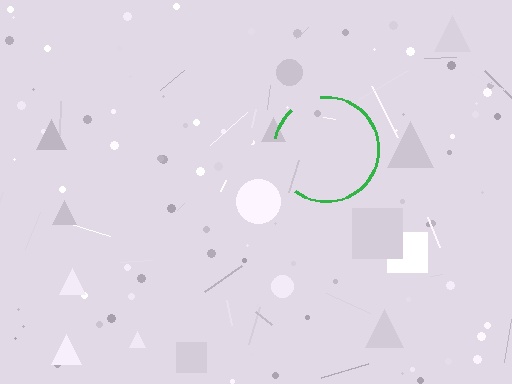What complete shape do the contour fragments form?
The contour fragments form a circle.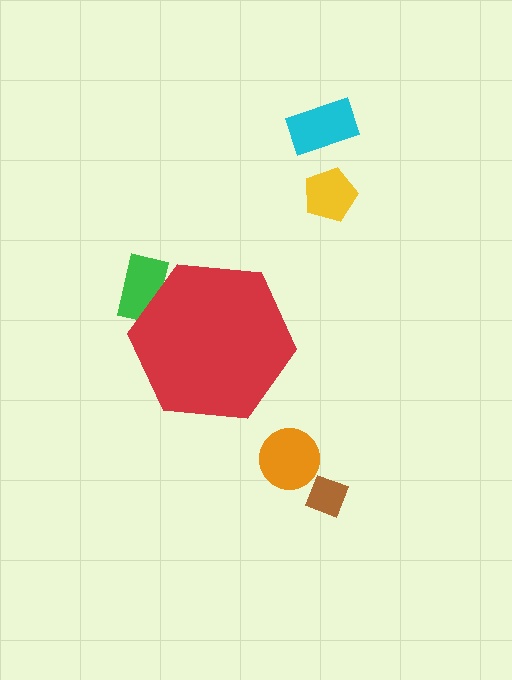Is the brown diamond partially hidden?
No, the brown diamond is fully visible.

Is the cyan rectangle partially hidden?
No, the cyan rectangle is fully visible.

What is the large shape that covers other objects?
A red hexagon.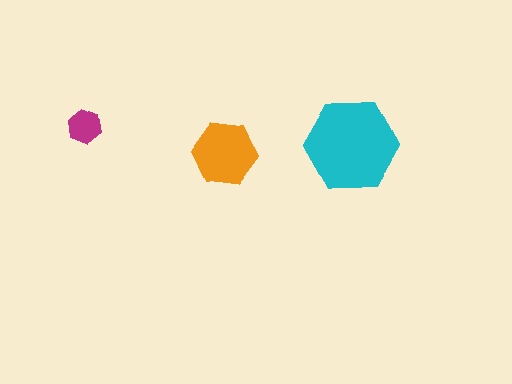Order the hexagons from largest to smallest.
the cyan one, the orange one, the magenta one.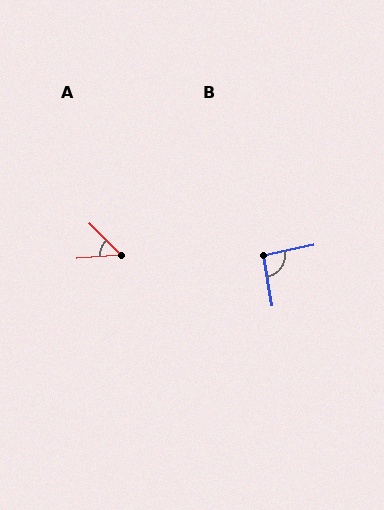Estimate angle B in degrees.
Approximately 92 degrees.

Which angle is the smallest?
A, at approximately 49 degrees.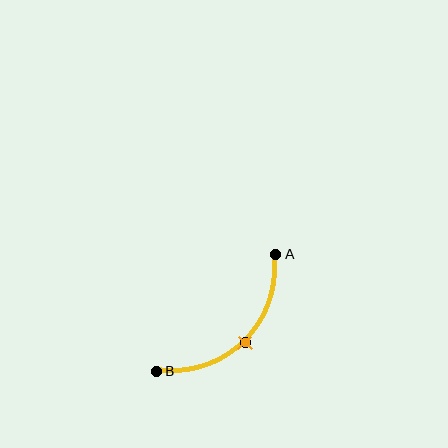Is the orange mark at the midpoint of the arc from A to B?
Yes. The orange mark lies on the arc at equal arc-length from both A and B — it is the arc midpoint.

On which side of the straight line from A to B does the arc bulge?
The arc bulges below and to the right of the straight line connecting A and B.